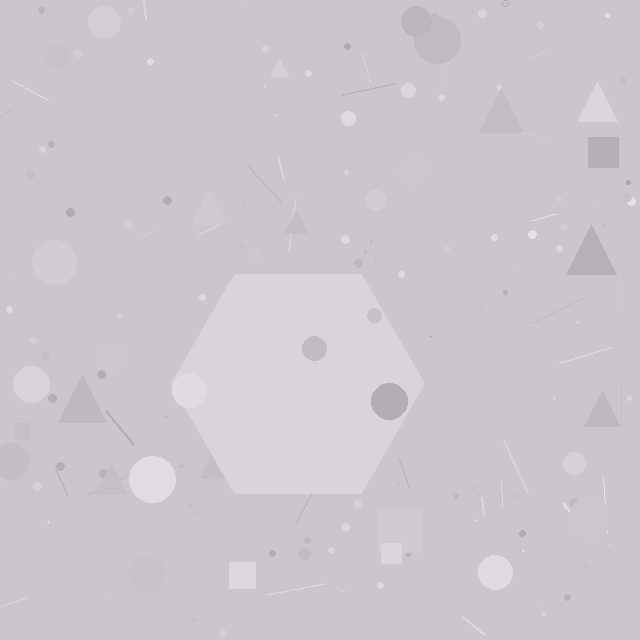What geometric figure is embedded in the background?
A hexagon is embedded in the background.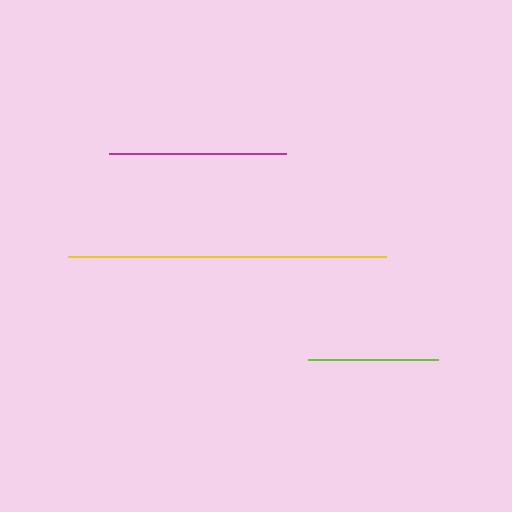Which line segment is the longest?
The yellow line is the longest at approximately 317 pixels.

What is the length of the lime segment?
The lime segment is approximately 130 pixels long.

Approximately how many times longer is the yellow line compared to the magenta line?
The yellow line is approximately 1.8 times the length of the magenta line.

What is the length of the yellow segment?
The yellow segment is approximately 317 pixels long.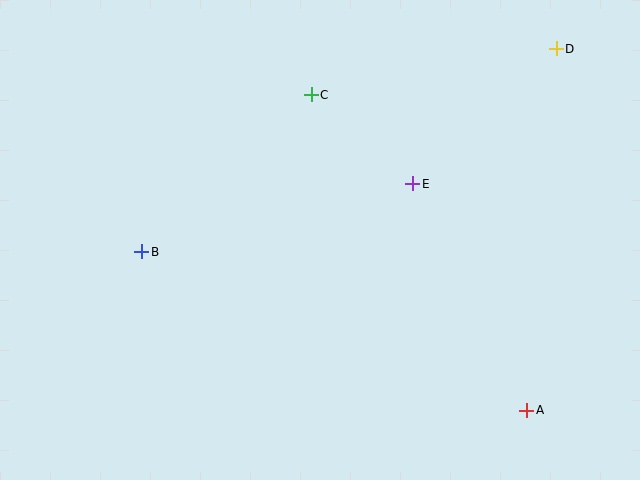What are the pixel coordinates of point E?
Point E is at (413, 184).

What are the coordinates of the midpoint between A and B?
The midpoint between A and B is at (334, 331).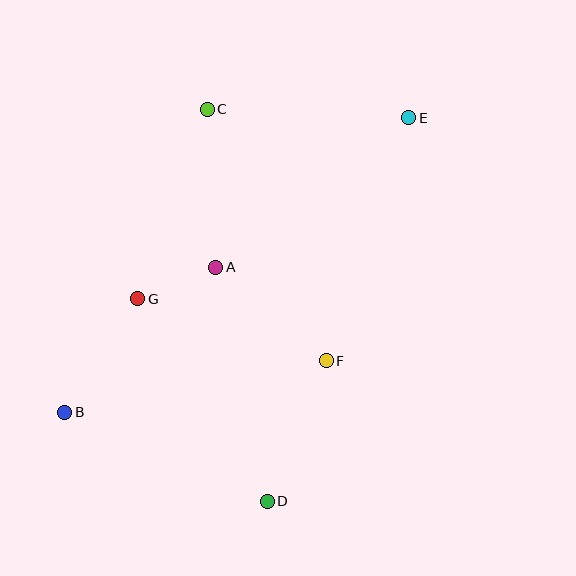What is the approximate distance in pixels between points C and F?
The distance between C and F is approximately 279 pixels.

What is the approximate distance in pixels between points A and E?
The distance between A and E is approximately 244 pixels.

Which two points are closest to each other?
Points A and G are closest to each other.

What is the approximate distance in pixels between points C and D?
The distance between C and D is approximately 397 pixels.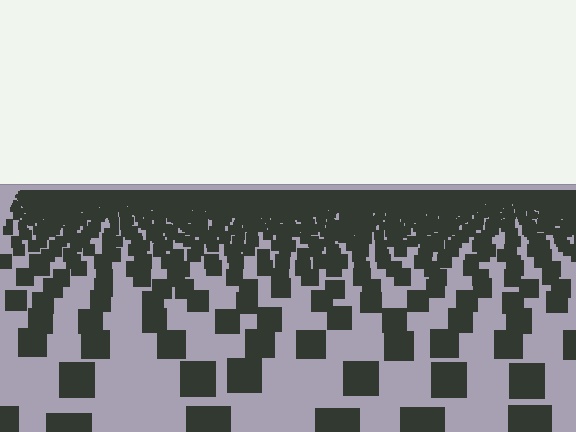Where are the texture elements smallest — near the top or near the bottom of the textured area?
Near the top.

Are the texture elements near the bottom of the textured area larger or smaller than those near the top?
Larger. Near the bottom, elements are closer to the viewer and appear at a bigger on-screen size.